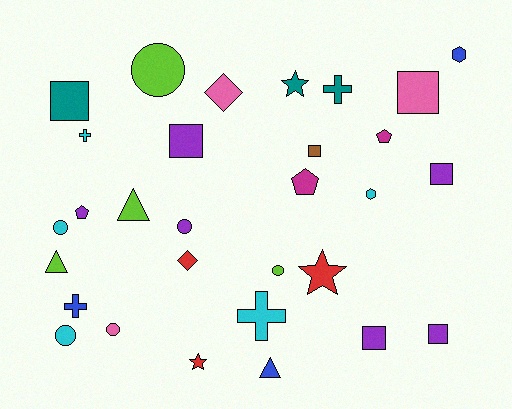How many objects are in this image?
There are 30 objects.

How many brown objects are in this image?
There is 1 brown object.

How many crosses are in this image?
There are 4 crosses.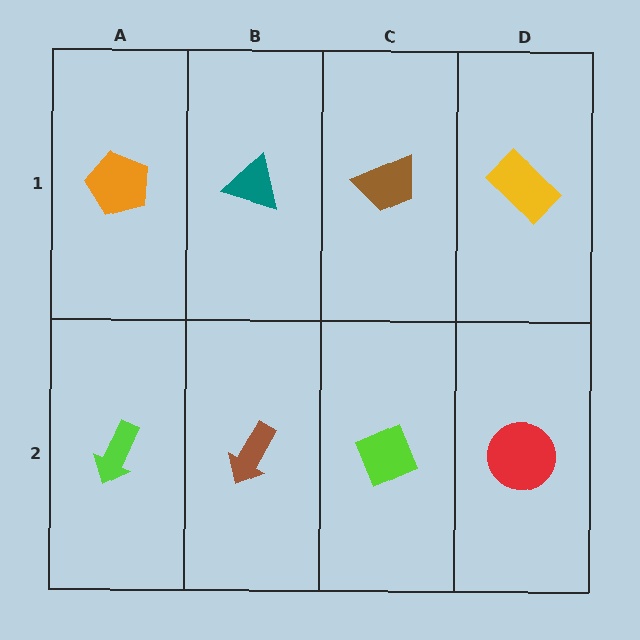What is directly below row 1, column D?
A red circle.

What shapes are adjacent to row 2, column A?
An orange pentagon (row 1, column A), a brown arrow (row 2, column B).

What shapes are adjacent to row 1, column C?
A lime diamond (row 2, column C), a teal triangle (row 1, column B), a yellow rectangle (row 1, column D).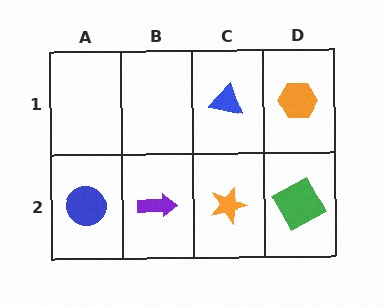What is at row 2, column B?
A purple arrow.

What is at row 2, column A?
A blue circle.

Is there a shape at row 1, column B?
No, that cell is empty.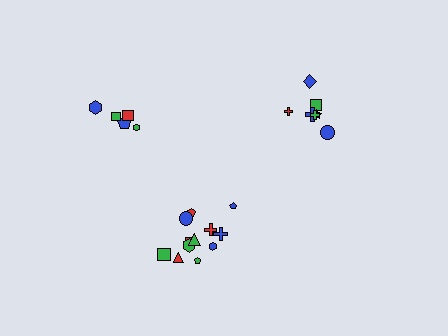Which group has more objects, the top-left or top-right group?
The top-right group.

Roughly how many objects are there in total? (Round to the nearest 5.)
Roughly 25 objects in total.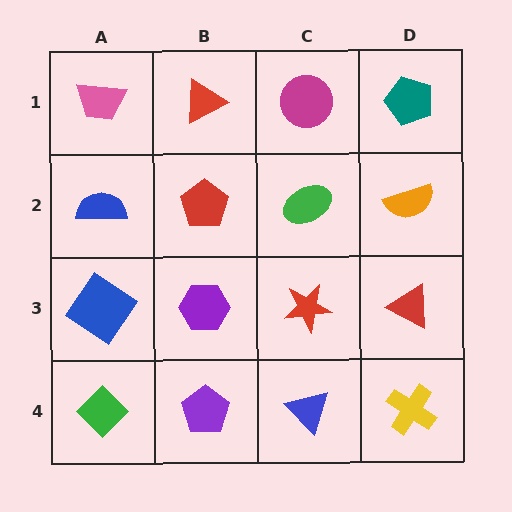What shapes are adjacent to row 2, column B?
A red triangle (row 1, column B), a purple hexagon (row 3, column B), a blue semicircle (row 2, column A), a green ellipse (row 2, column C).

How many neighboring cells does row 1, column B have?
3.